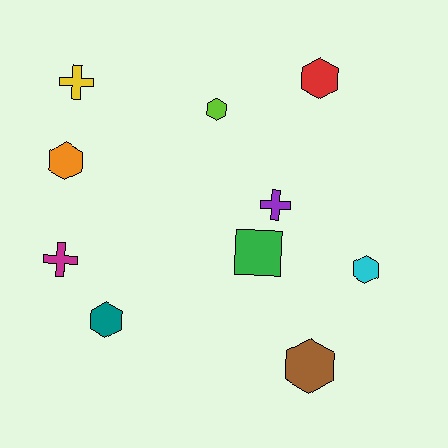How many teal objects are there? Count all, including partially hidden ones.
There is 1 teal object.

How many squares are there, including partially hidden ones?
There is 1 square.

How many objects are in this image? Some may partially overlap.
There are 10 objects.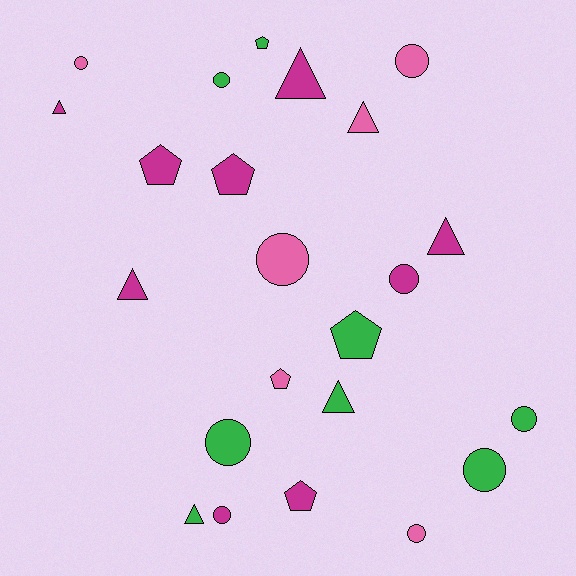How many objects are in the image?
There are 23 objects.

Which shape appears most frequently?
Circle, with 10 objects.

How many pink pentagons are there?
There is 1 pink pentagon.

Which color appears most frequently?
Magenta, with 9 objects.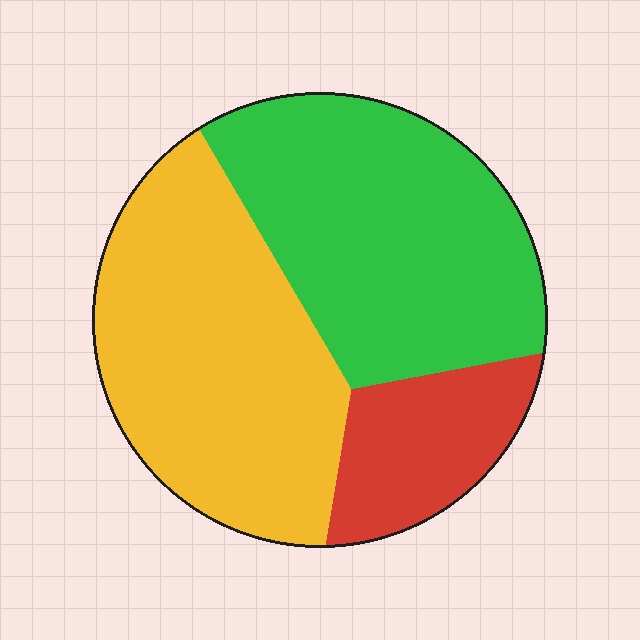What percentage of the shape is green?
Green takes up about two fifths (2/5) of the shape.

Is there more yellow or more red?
Yellow.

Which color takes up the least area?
Red, at roughly 15%.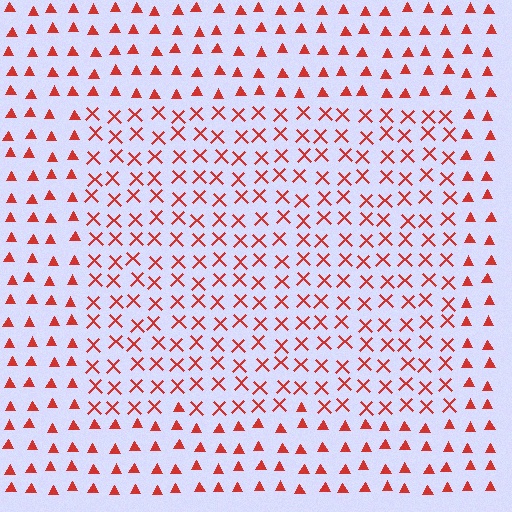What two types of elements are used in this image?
The image uses X marks inside the rectangle region and triangles outside it.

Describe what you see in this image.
The image is filled with small red elements arranged in a uniform grid. A rectangle-shaped region contains X marks, while the surrounding area contains triangles. The boundary is defined purely by the change in element shape.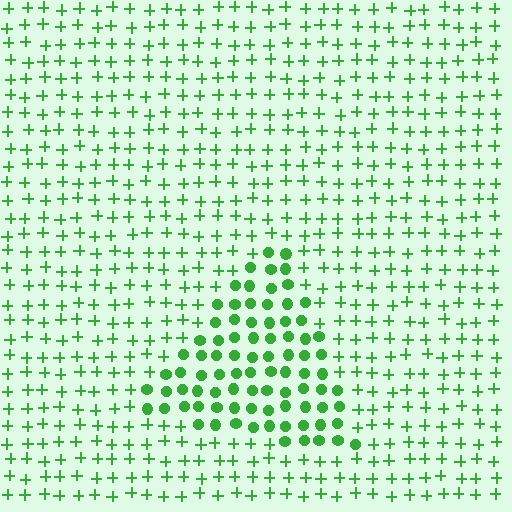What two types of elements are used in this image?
The image uses circles inside the triangle region and plus signs outside it.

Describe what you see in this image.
The image is filled with small green elements arranged in a uniform grid. A triangle-shaped region contains circles, while the surrounding area contains plus signs. The boundary is defined purely by the change in element shape.